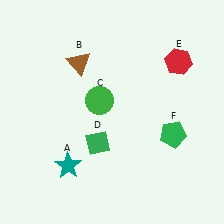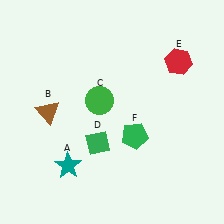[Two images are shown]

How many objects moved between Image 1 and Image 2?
2 objects moved between the two images.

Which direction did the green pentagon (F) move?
The green pentagon (F) moved left.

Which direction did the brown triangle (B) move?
The brown triangle (B) moved down.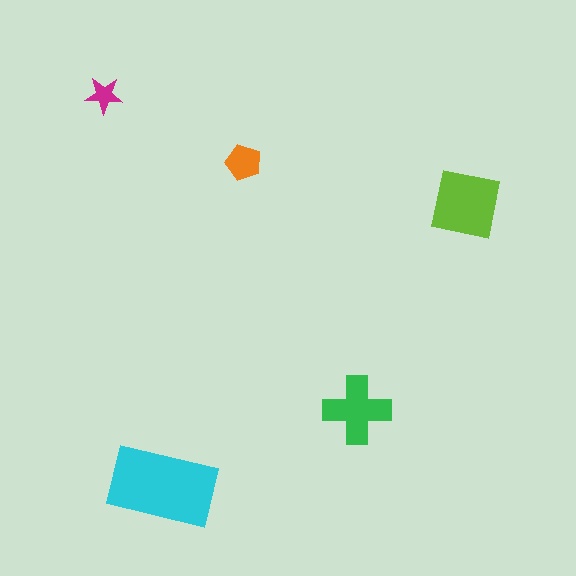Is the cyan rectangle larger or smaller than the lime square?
Larger.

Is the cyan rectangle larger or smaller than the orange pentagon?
Larger.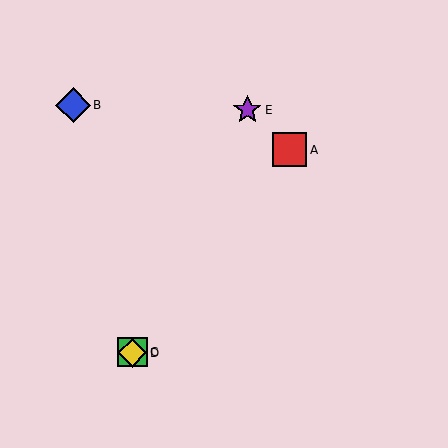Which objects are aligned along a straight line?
Objects A, C, D are aligned along a straight line.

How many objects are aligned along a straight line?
3 objects (A, C, D) are aligned along a straight line.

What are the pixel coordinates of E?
Object E is at (247, 110).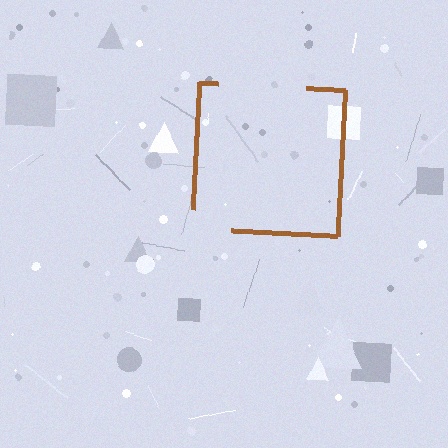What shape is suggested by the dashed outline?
The dashed outline suggests a square.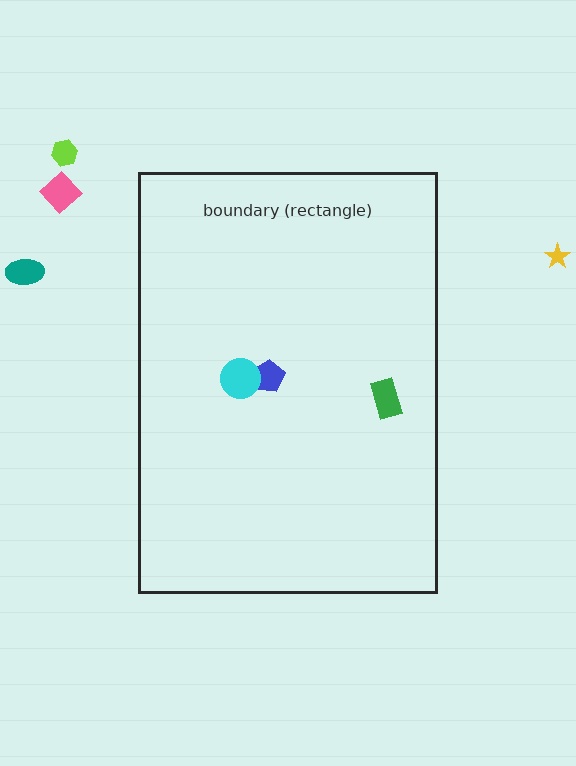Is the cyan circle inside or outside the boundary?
Inside.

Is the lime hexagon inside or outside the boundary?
Outside.